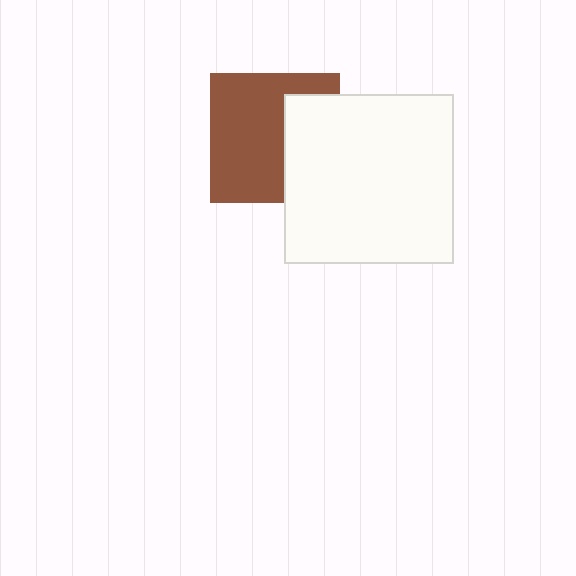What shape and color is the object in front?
The object in front is a white square.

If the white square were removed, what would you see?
You would see the complete brown square.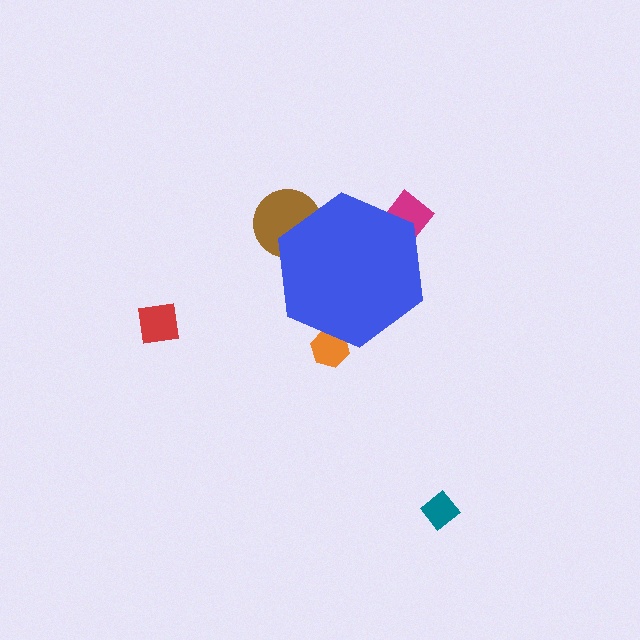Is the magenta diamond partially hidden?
Yes, the magenta diamond is partially hidden behind the blue hexagon.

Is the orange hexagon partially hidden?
Yes, the orange hexagon is partially hidden behind the blue hexagon.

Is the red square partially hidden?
No, the red square is fully visible.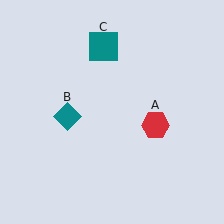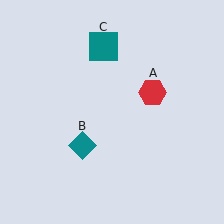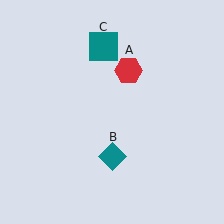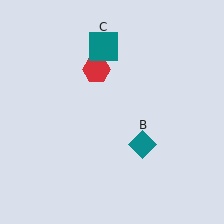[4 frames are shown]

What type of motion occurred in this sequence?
The red hexagon (object A), teal diamond (object B) rotated counterclockwise around the center of the scene.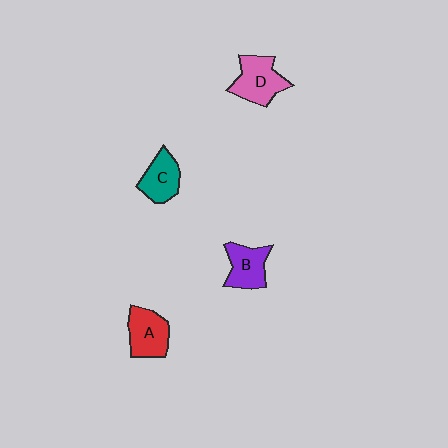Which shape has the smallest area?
Shape C (teal).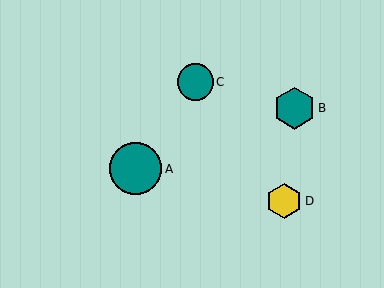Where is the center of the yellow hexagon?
The center of the yellow hexagon is at (284, 201).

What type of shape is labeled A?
Shape A is a teal circle.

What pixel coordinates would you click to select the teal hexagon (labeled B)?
Click at (294, 108) to select the teal hexagon B.